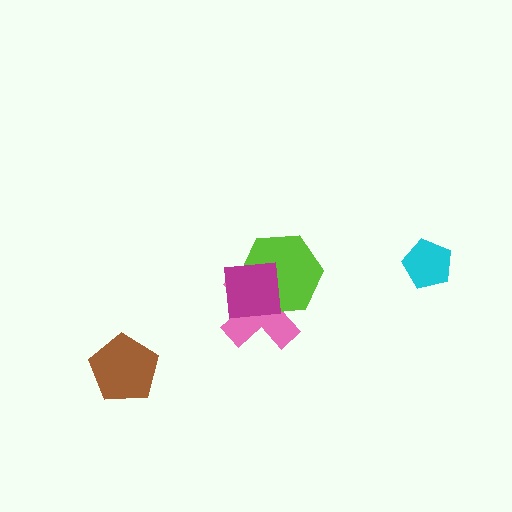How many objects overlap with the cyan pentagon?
0 objects overlap with the cyan pentagon.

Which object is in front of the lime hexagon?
The magenta square is in front of the lime hexagon.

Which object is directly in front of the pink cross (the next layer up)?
The lime hexagon is directly in front of the pink cross.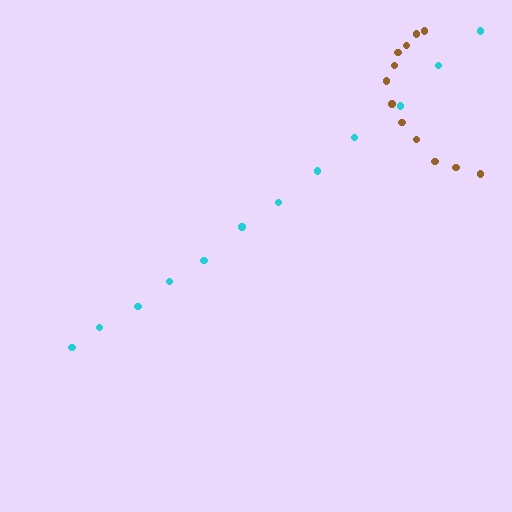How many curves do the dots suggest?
There are 2 distinct paths.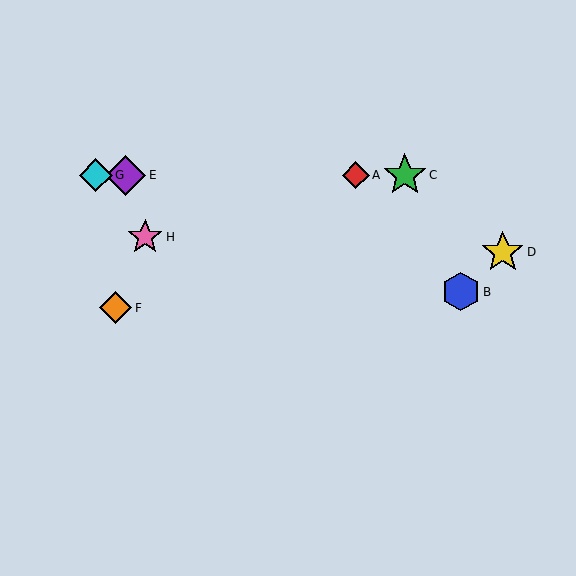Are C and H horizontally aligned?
No, C is at y≈175 and H is at y≈237.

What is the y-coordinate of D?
Object D is at y≈252.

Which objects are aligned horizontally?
Objects A, C, E, G are aligned horizontally.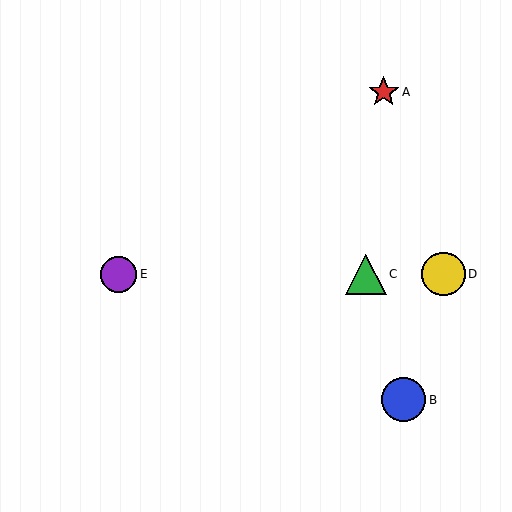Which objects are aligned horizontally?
Objects C, D, E are aligned horizontally.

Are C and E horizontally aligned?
Yes, both are at y≈274.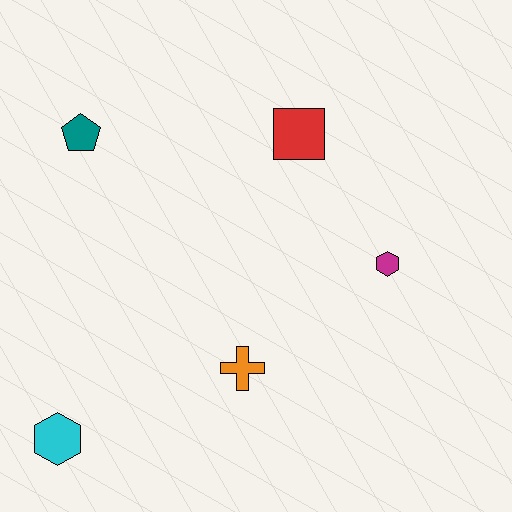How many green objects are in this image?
There are no green objects.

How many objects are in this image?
There are 5 objects.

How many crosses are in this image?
There is 1 cross.